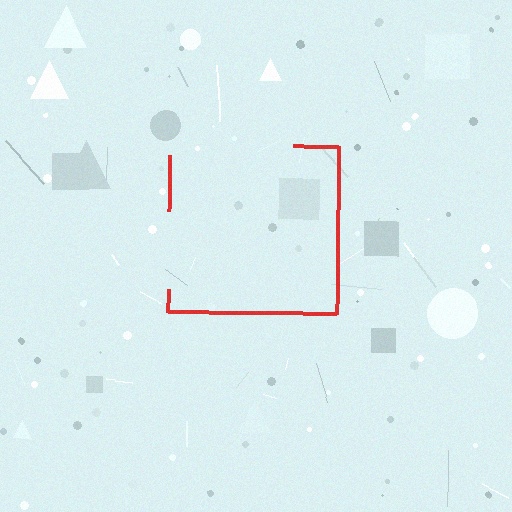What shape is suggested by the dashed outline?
The dashed outline suggests a square.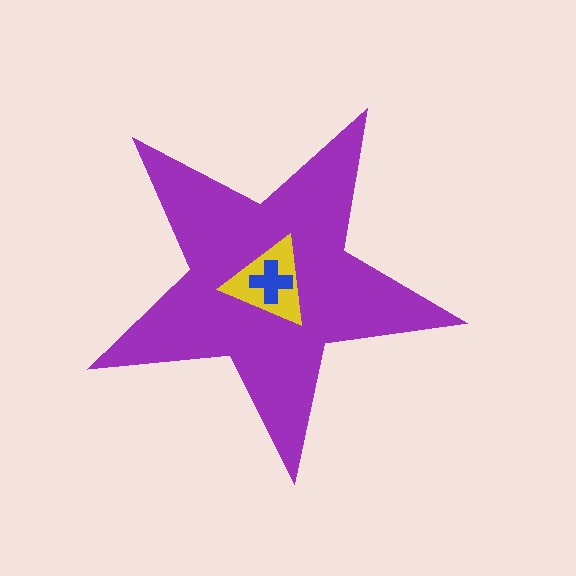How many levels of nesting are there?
3.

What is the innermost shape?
The blue cross.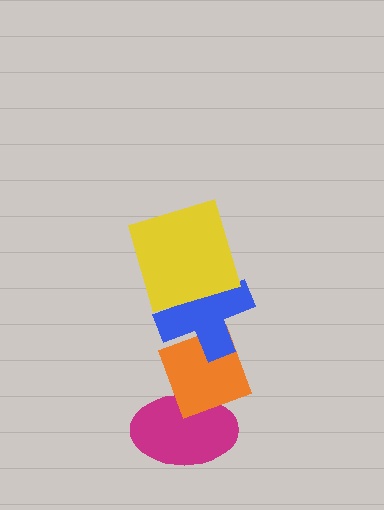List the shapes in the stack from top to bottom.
From top to bottom: the yellow square, the blue cross, the orange diamond, the magenta ellipse.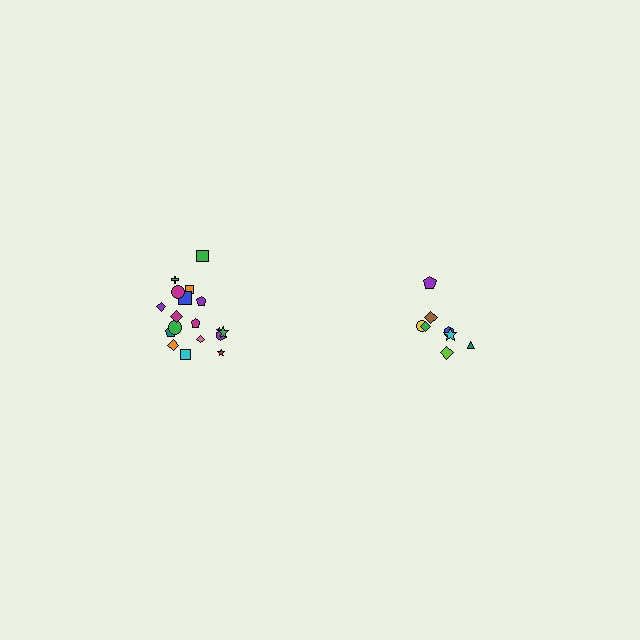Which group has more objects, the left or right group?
The left group.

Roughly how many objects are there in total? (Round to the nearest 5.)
Roughly 25 objects in total.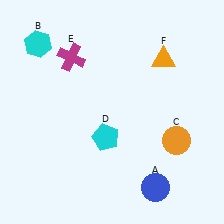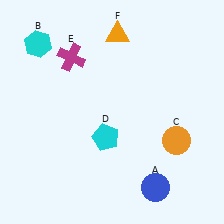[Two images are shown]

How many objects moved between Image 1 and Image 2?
1 object moved between the two images.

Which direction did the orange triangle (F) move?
The orange triangle (F) moved left.